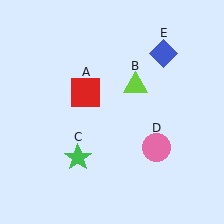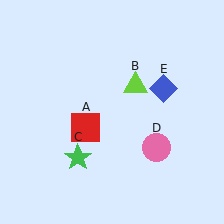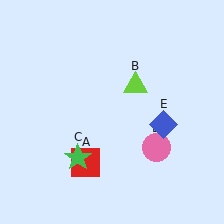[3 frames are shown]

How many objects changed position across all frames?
2 objects changed position: red square (object A), blue diamond (object E).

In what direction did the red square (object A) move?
The red square (object A) moved down.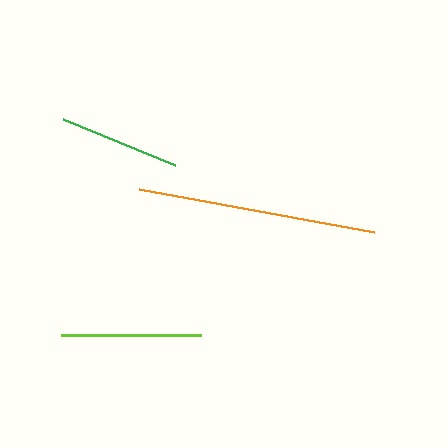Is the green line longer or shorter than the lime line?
The lime line is longer than the green line.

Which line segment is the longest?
The orange line is the longest at approximately 239 pixels.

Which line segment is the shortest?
The green line is the shortest at approximately 121 pixels.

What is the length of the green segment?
The green segment is approximately 121 pixels long.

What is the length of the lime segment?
The lime segment is approximately 140 pixels long.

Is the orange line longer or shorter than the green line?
The orange line is longer than the green line.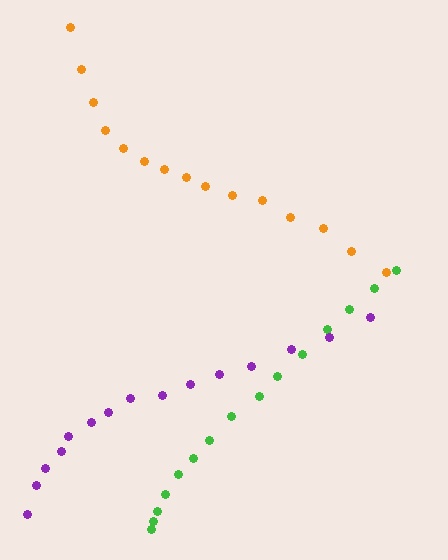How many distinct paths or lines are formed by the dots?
There are 3 distinct paths.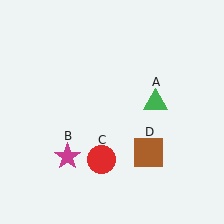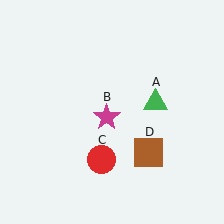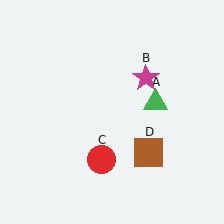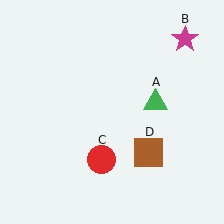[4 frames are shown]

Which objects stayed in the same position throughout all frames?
Green triangle (object A) and red circle (object C) and brown square (object D) remained stationary.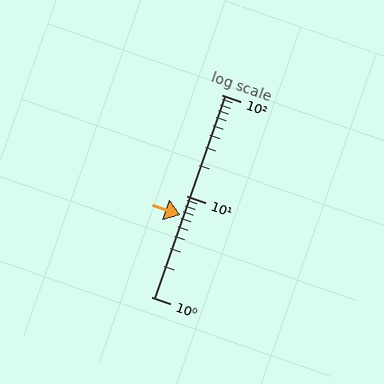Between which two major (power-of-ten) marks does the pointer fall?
The pointer is between 1 and 10.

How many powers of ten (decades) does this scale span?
The scale spans 2 decades, from 1 to 100.